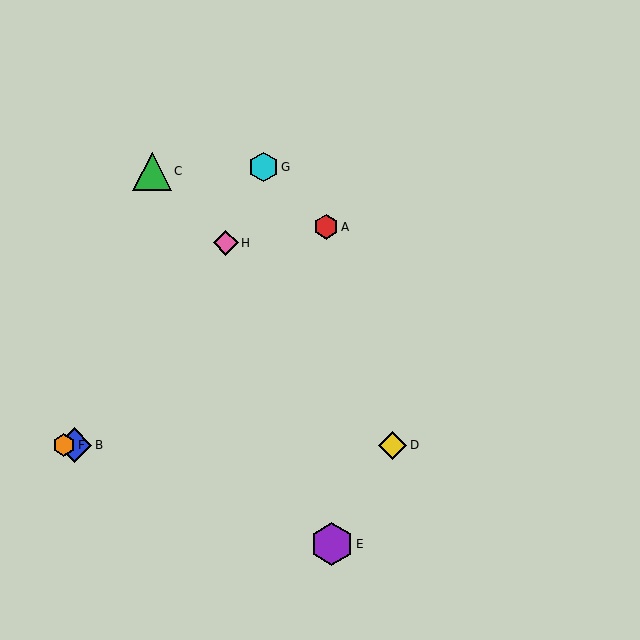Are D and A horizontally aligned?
No, D is at y≈445 and A is at y≈227.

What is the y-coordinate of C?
Object C is at y≈171.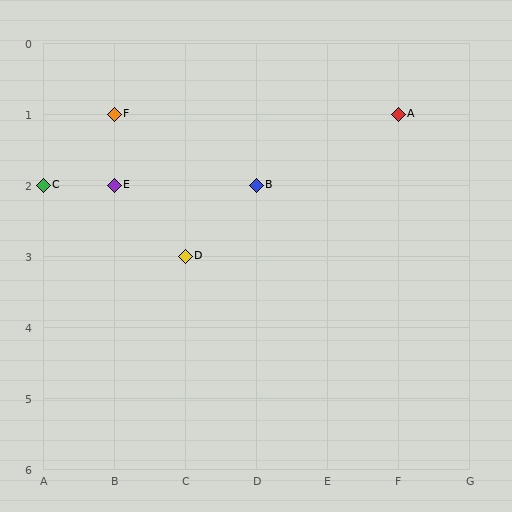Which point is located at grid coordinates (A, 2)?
Point C is at (A, 2).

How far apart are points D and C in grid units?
Points D and C are 2 columns and 1 row apart (about 2.2 grid units diagonally).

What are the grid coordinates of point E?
Point E is at grid coordinates (B, 2).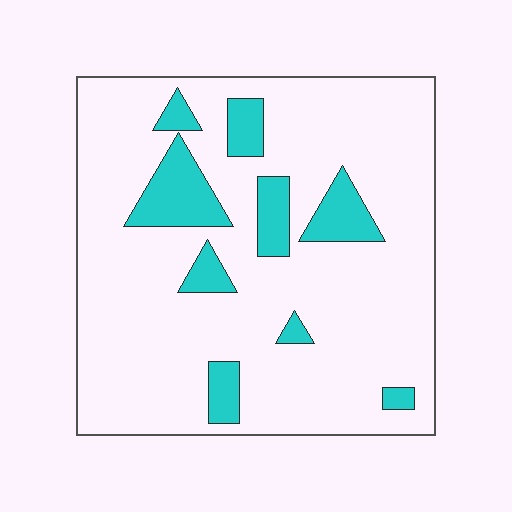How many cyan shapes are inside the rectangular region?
9.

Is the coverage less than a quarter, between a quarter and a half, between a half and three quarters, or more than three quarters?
Less than a quarter.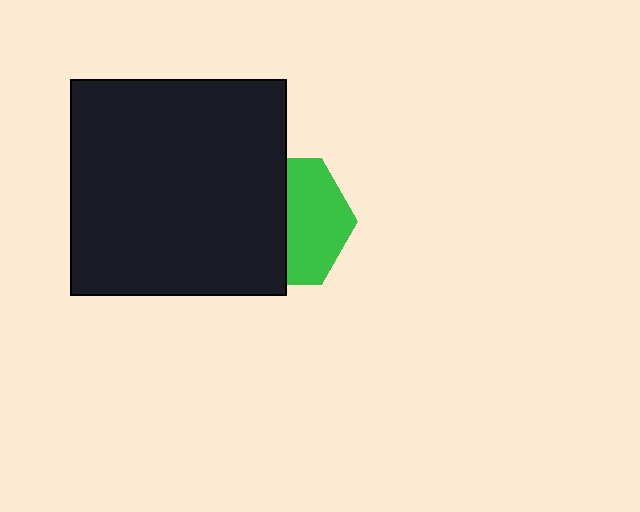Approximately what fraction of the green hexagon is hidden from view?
Roughly 52% of the green hexagon is hidden behind the black square.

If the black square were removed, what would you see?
You would see the complete green hexagon.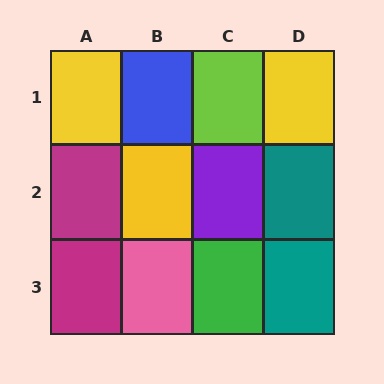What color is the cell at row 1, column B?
Blue.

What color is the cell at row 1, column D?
Yellow.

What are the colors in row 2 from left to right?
Magenta, yellow, purple, teal.